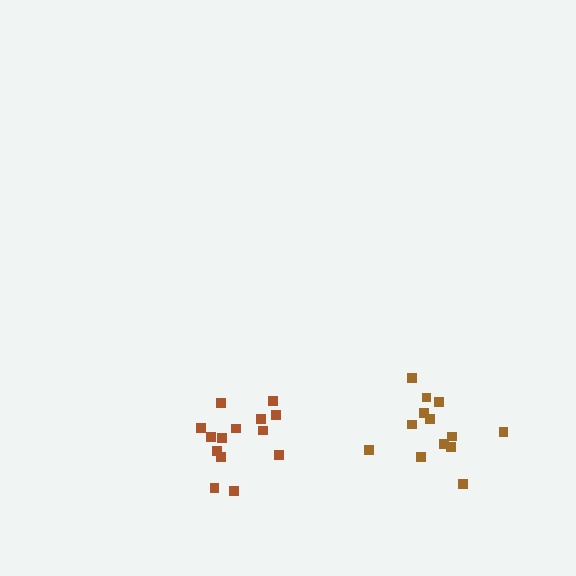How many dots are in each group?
Group 1: 13 dots, Group 2: 14 dots (27 total).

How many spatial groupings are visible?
There are 2 spatial groupings.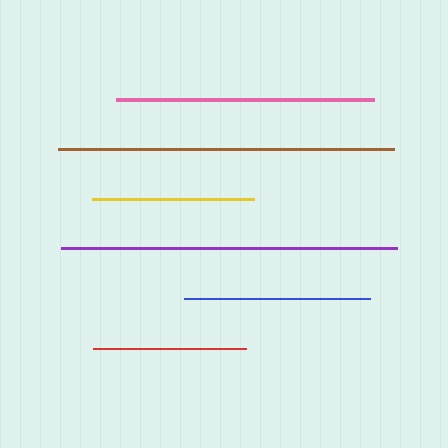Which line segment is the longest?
The brown line is the longest at approximately 336 pixels.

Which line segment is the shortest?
The red line is the shortest at approximately 153 pixels.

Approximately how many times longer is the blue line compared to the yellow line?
The blue line is approximately 1.1 times the length of the yellow line.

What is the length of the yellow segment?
The yellow segment is approximately 163 pixels long.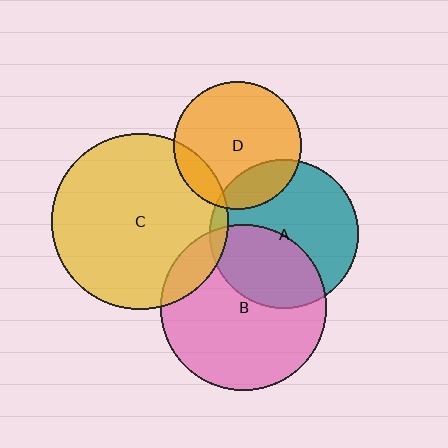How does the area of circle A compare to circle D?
Approximately 1.4 times.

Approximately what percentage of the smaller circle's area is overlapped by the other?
Approximately 5%.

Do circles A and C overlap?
Yes.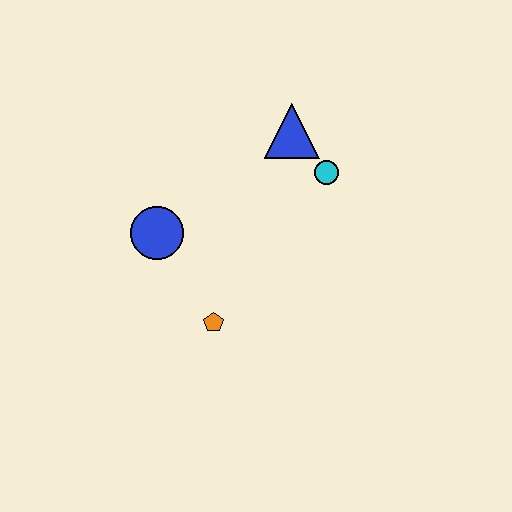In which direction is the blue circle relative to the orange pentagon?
The blue circle is above the orange pentagon.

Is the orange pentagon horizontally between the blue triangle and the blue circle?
Yes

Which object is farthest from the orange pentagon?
The blue triangle is farthest from the orange pentagon.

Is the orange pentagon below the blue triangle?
Yes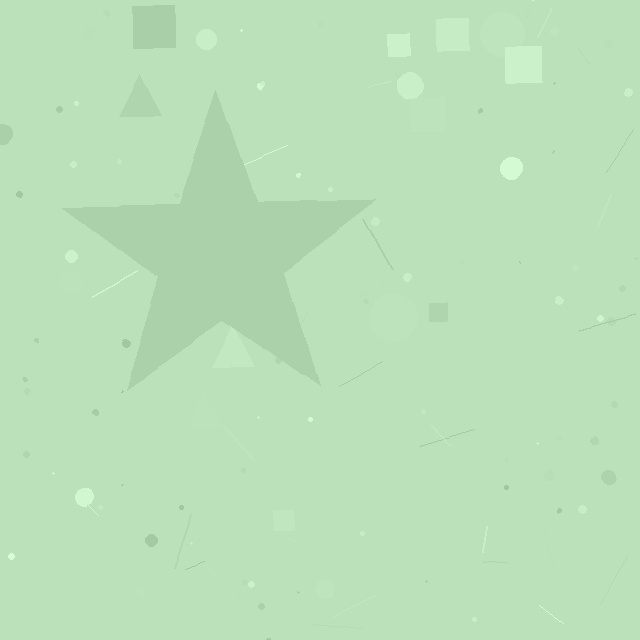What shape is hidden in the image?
A star is hidden in the image.